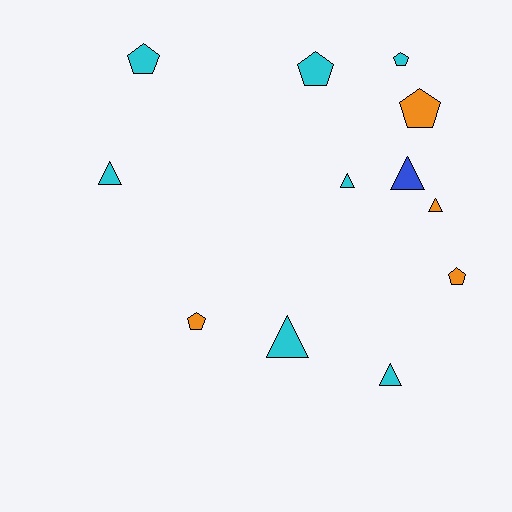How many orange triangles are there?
There is 1 orange triangle.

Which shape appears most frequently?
Triangle, with 6 objects.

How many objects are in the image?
There are 12 objects.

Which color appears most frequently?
Cyan, with 7 objects.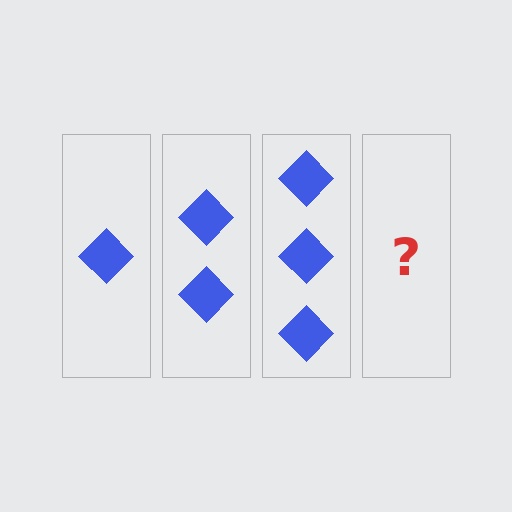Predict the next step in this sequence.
The next step is 4 diamonds.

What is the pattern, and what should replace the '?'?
The pattern is that each step adds one more diamond. The '?' should be 4 diamonds.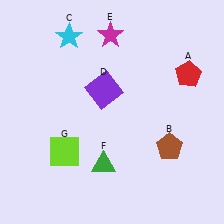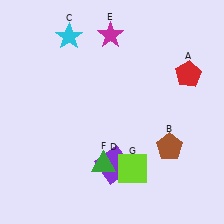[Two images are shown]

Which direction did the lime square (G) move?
The lime square (G) moved right.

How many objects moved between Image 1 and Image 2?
2 objects moved between the two images.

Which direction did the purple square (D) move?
The purple square (D) moved down.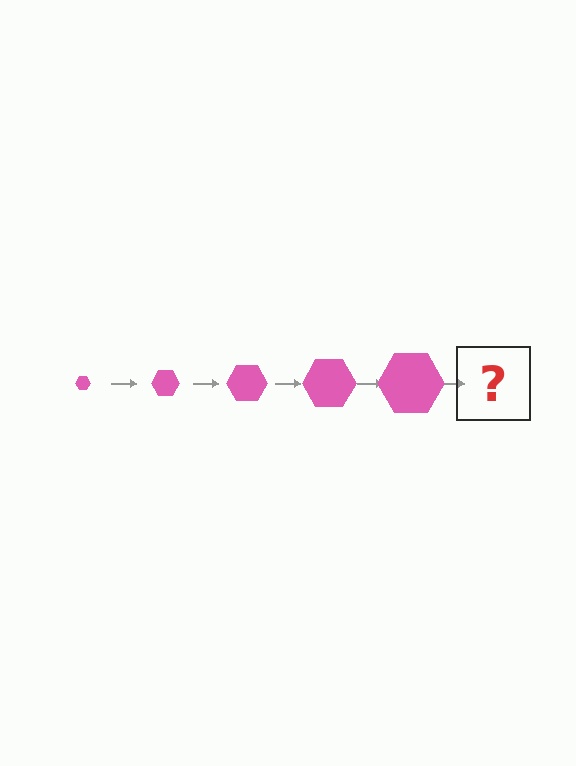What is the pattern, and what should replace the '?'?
The pattern is that the hexagon gets progressively larger each step. The '?' should be a pink hexagon, larger than the previous one.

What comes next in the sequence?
The next element should be a pink hexagon, larger than the previous one.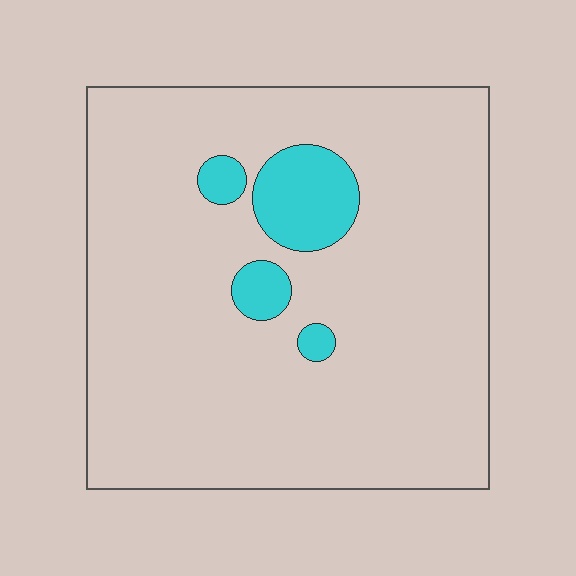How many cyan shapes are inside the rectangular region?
4.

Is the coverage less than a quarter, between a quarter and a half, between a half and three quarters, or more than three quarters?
Less than a quarter.